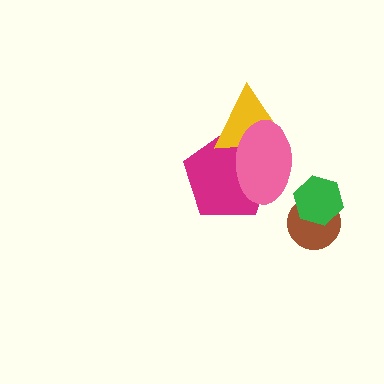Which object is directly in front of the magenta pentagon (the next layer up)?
The yellow triangle is directly in front of the magenta pentagon.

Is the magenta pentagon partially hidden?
Yes, it is partially covered by another shape.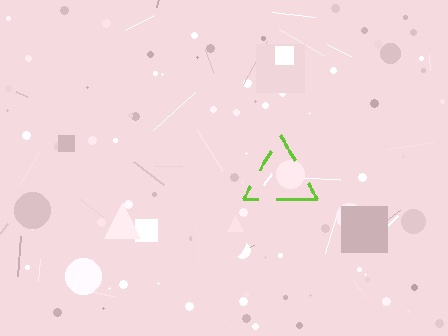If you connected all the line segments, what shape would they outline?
They would outline a triangle.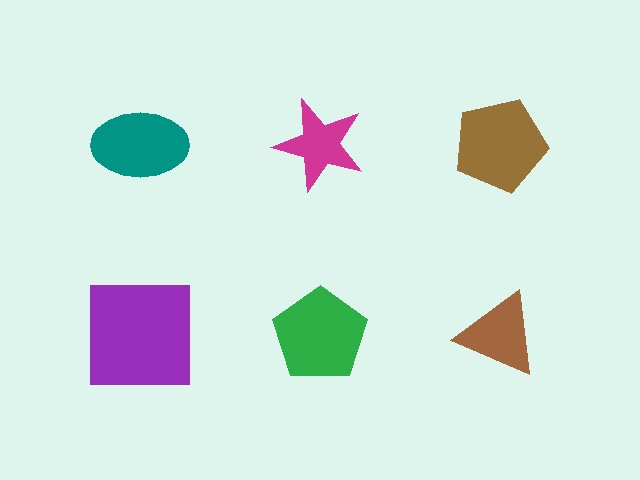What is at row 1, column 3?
A brown pentagon.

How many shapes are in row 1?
3 shapes.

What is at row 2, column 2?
A green pentagon.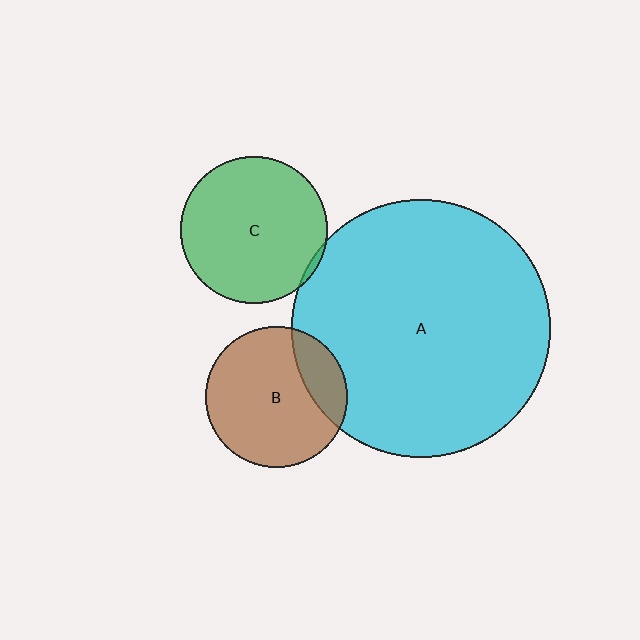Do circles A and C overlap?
Yes.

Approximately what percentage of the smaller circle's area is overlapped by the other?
Approximately 5%.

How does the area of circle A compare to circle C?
Approximately 3.1 times.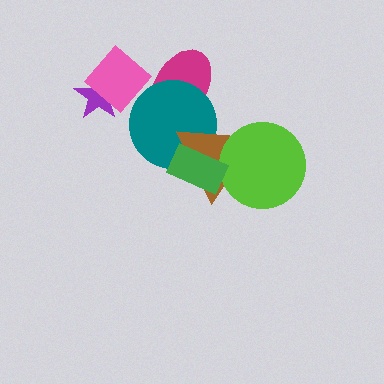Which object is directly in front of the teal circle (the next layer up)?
The brown triangle is directly in front of the teal circle.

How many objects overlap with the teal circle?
3 objects overlap with the teal circle.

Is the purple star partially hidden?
Yes, it is partially covered by another shape.